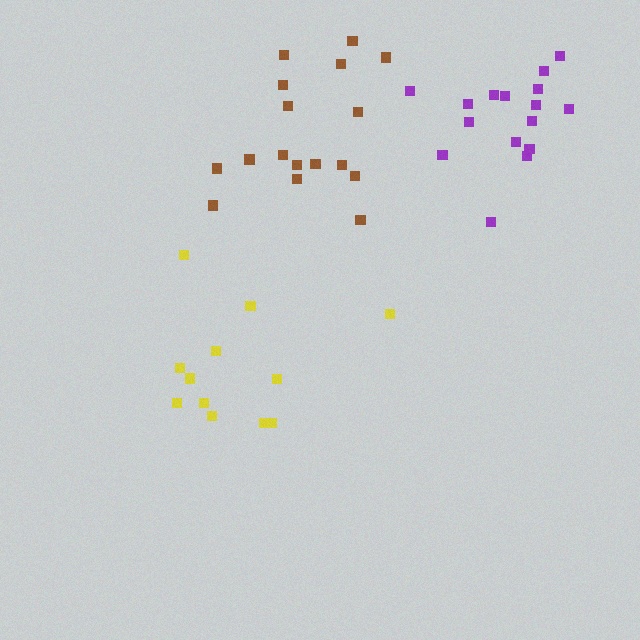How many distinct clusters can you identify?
There are 3 distinct clusters.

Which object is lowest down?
The yellow cluster is bottommost.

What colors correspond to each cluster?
The clusters are colored: yellow, purple, brown.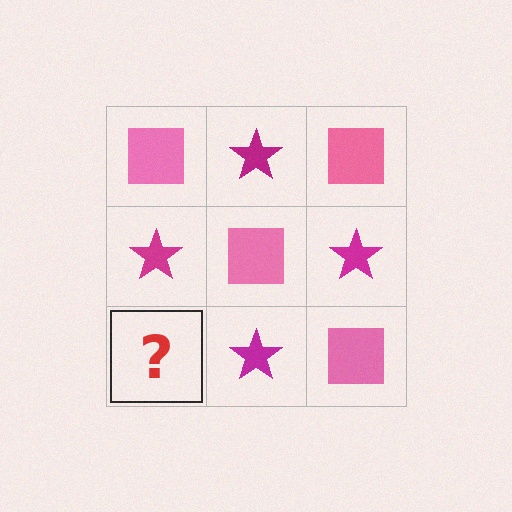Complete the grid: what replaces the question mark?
The question mark should be replaced with a pink square.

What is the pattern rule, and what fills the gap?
The rule is that it alternates pink square and magenta star in a checkerboard pattern. The gap should be filled with a pink square.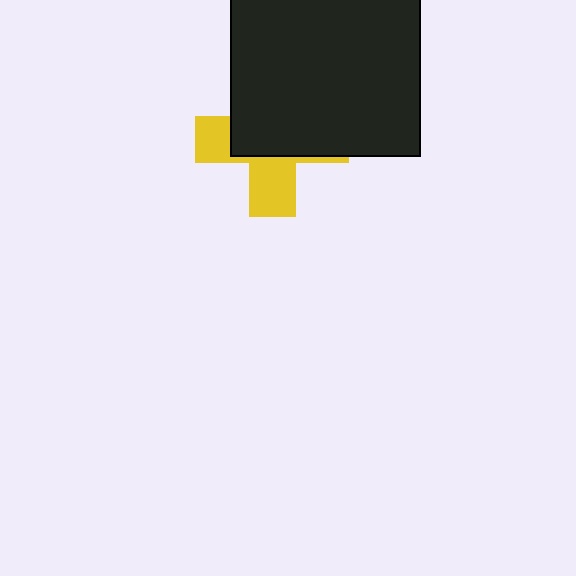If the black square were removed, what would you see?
You would see the complete yellow cross.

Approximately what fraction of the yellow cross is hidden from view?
Roughly 61% of the yellow cross is hidden behind the black square.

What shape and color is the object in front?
The object in front is a black square.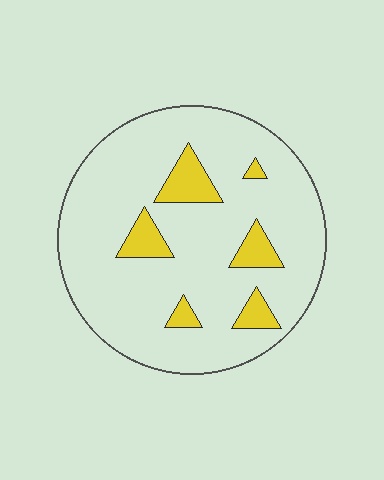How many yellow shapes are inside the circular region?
6.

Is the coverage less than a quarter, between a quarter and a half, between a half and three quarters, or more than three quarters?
Less than a quarter.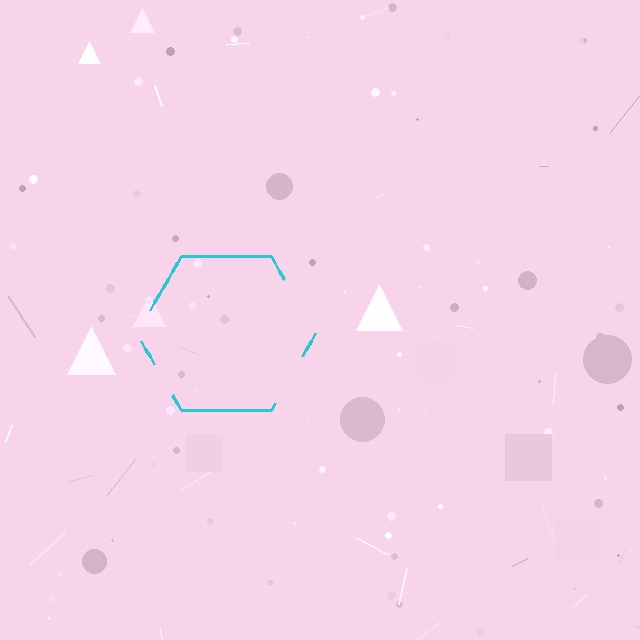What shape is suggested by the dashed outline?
The dashed outline suggests a hexagon.